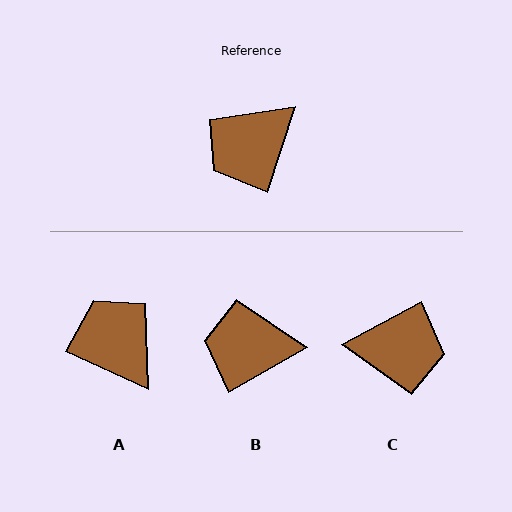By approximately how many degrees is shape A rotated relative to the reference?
Approximately 97 degrees clockwise.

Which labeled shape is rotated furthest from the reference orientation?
C, about 136 degrees away.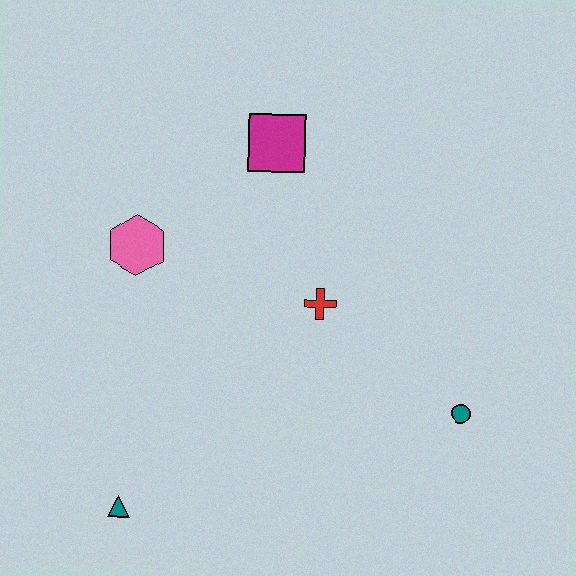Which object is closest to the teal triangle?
The pink hexagon is closest to the teal triangle.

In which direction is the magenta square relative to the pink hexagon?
The magenta square is to the right of the pink hexagon.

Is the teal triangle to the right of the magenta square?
No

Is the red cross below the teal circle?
No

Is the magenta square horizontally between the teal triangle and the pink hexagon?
No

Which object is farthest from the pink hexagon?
The teal circle is farthest from the pink hexagon.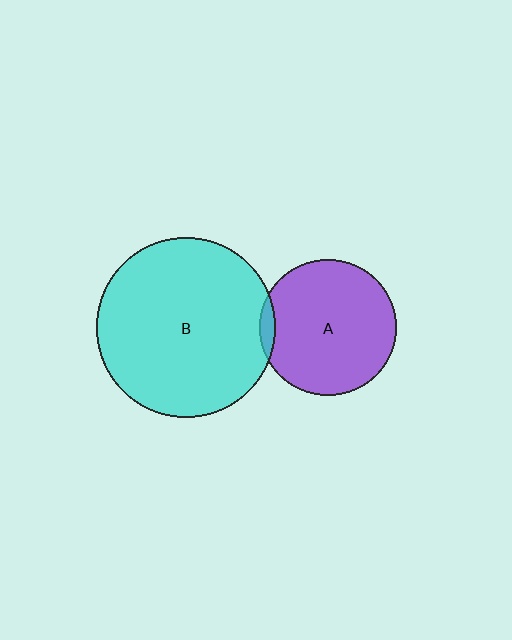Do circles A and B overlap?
Yes.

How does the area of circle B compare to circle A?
Approximately 1.7 times.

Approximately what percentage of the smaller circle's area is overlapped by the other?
Approximately 5%.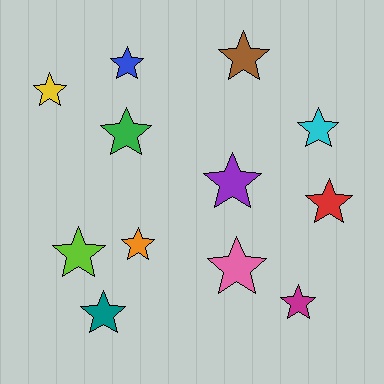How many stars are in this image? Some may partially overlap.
There are 12 stars.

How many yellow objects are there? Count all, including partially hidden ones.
There is 1 yellow object.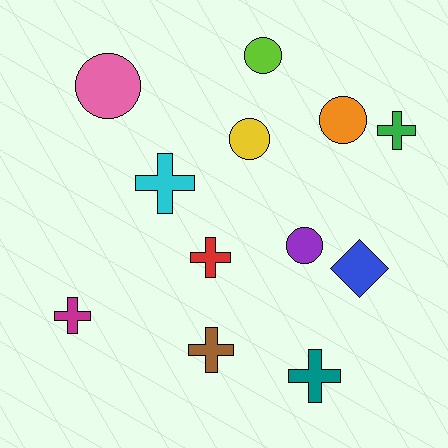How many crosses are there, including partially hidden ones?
There are 6 crosses.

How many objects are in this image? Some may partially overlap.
There are 12 objects.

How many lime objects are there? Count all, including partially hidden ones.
There is 1 lime object.